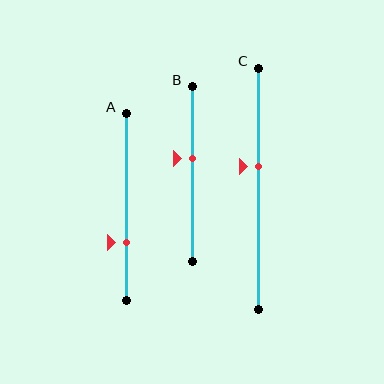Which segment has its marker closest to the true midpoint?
Segment B has its marker closest to the true midpoint.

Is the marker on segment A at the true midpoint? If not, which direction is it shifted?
No, the marker on segment A is shifted downward by about 19% of the segment length.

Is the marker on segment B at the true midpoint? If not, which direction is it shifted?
No, the marker on segment B is shifted upward by about 9% of the segment length.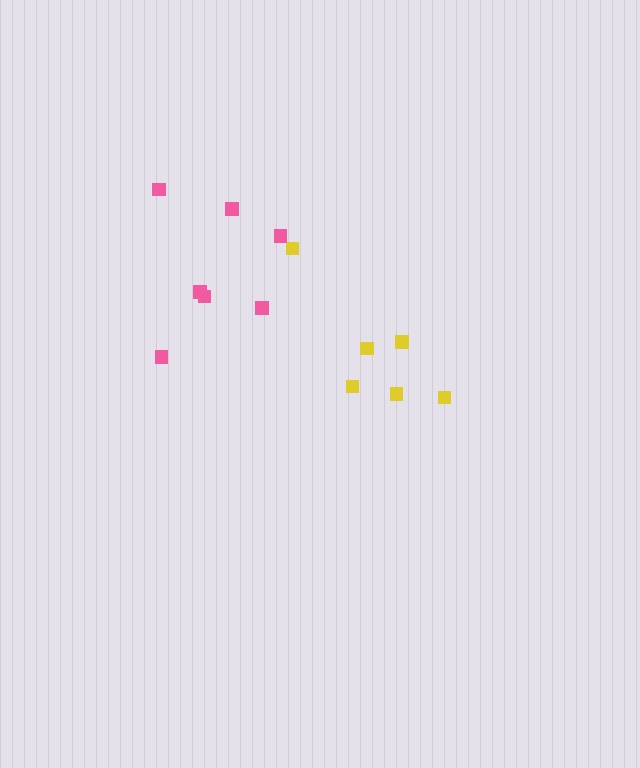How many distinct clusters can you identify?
There are 2 distinct clusters.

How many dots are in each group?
Group 1: 6 dots, Group 2: 7 dots (13 total).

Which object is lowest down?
The yellow cluster is bottommost.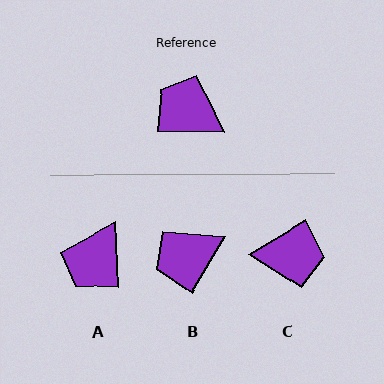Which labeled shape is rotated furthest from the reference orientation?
C, about 149 degrees away.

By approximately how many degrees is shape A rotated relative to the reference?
Approximately 93 degrees counter-clockwise.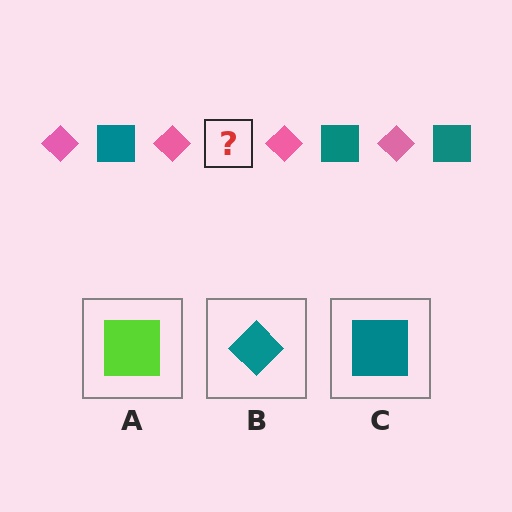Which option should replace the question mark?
Option C.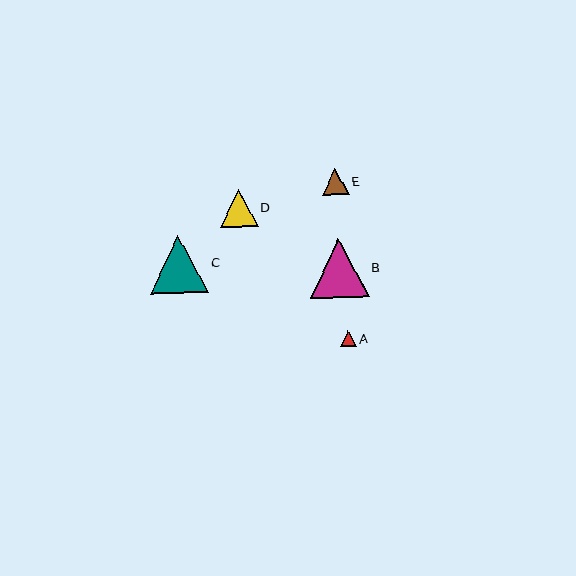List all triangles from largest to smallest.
From largest to smallest: B, C, D, E, A.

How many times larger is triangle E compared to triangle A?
Triangle E is approximately 1.7 times the size of triangle A.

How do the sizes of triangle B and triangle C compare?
Triangle B and triangle C are approximately the same size.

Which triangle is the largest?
Triangle B is the largest with a size of approximately 59 pixels.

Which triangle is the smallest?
Triangle A is the smallest with a size of approximately 16 pixels.